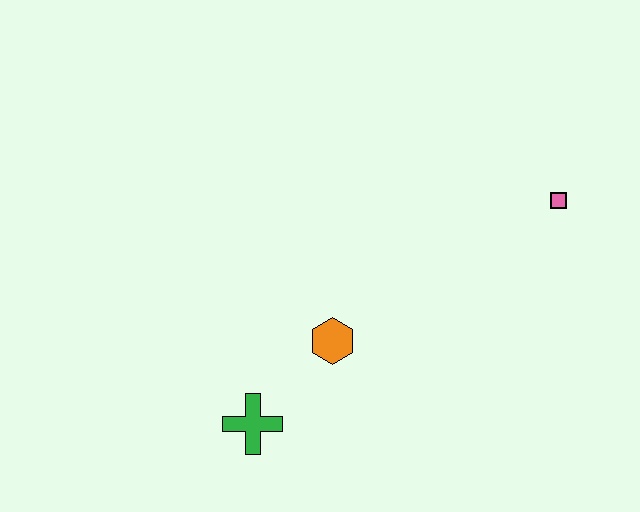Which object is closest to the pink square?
The orange hexagon is closest to the pink square.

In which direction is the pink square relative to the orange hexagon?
The pink square is to the right of the orange hexagon.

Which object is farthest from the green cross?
The pink square is farthest from the green cross.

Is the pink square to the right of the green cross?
Yes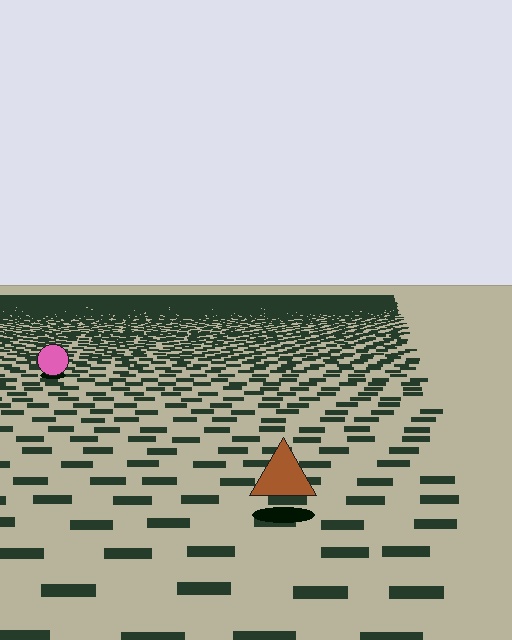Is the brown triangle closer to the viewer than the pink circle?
Yes. The brown triangle is closer — you can tell from the texture gradient: the ground texture is coarser near it.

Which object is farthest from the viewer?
The pink circle is farthest from the viewer. It appears smaller and the ground texture around it is denser.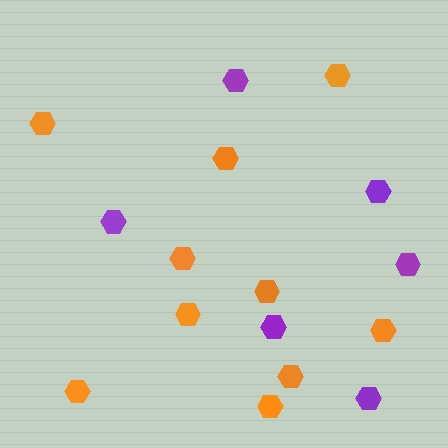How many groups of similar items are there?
There are 2 groups: one group of orange hexagons (10) and one group of purple hexagons (6).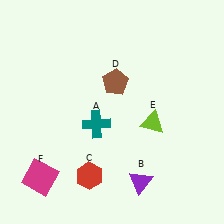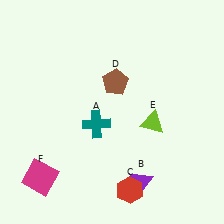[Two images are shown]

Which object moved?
The red hexagon (C) moved right.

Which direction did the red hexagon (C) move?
The red hexagon (C) moved right.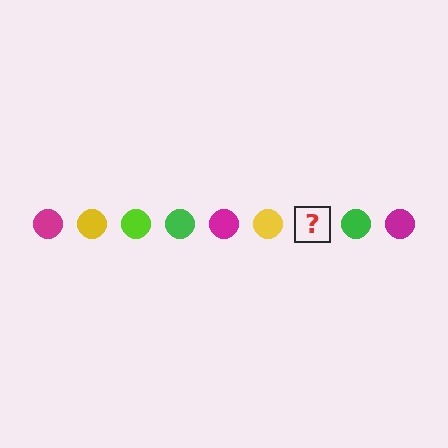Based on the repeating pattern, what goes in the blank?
The blank should be a lime circle.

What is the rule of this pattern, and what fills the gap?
The rule is that the pattern cycles through magenta, yellow, lime, green circles. The gap should be filled with a lime circle.